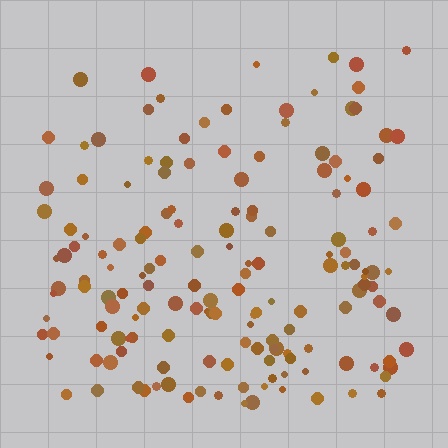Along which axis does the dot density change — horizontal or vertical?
Vertical.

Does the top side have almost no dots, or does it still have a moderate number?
Still a moderate number, just noticeably fewer than the bottom.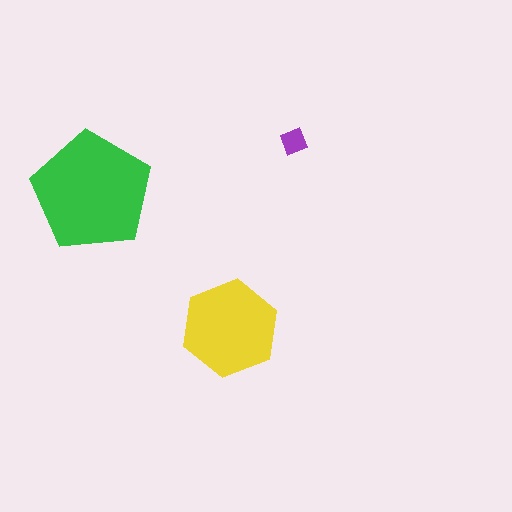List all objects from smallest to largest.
The purple diamond, the yellow hexagon, the green pentagon.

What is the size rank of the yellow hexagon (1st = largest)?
2nd.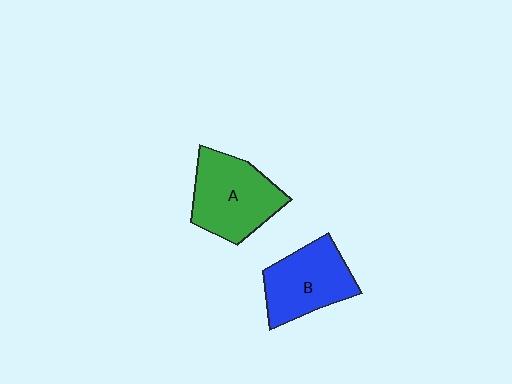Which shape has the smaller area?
Shape B (blue).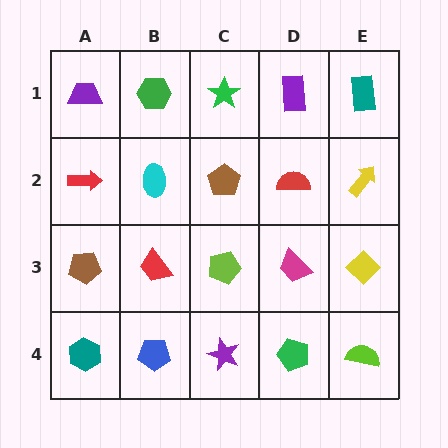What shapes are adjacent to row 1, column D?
A red semicircle (row 2, column D), a green star (row 1, column C), a teal rectangle (row 1, column E).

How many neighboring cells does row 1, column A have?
2.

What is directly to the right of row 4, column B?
A purple star.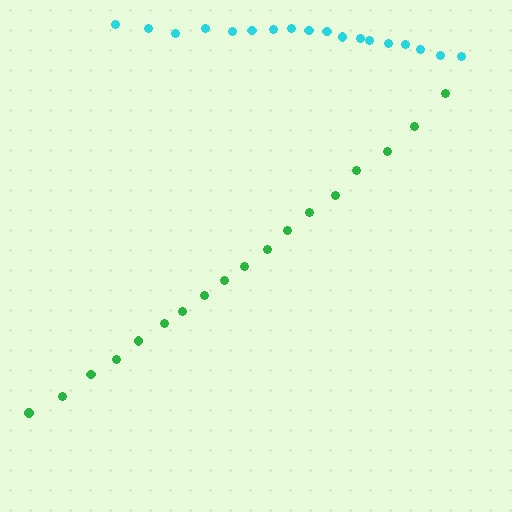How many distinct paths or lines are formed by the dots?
There are 2 distinct paths.